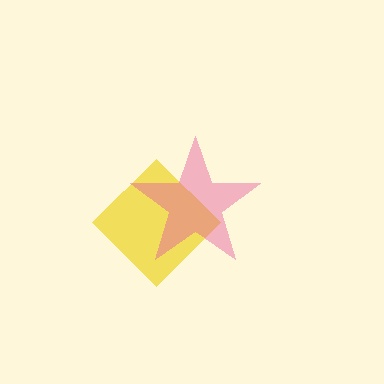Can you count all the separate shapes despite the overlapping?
Yes, there are 2 separate shapes.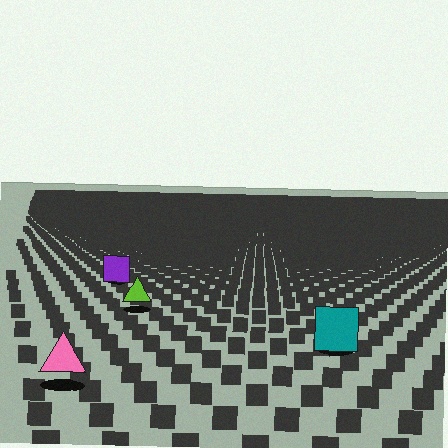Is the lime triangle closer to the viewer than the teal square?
No. The teal square is closer — you can tell from the texture gradient: the ground texture is coarser near it.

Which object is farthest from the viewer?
The purple square is farthest from the viewer. It appears smaller and the ground texture around it is denser.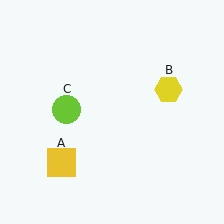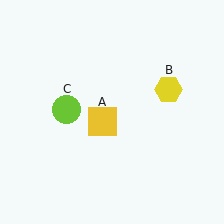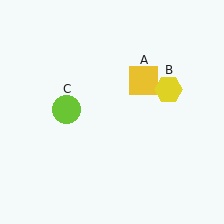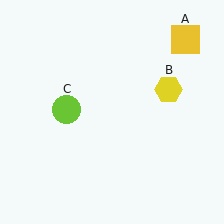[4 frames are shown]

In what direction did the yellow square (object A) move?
The yellow square (object A) moved up and to the right.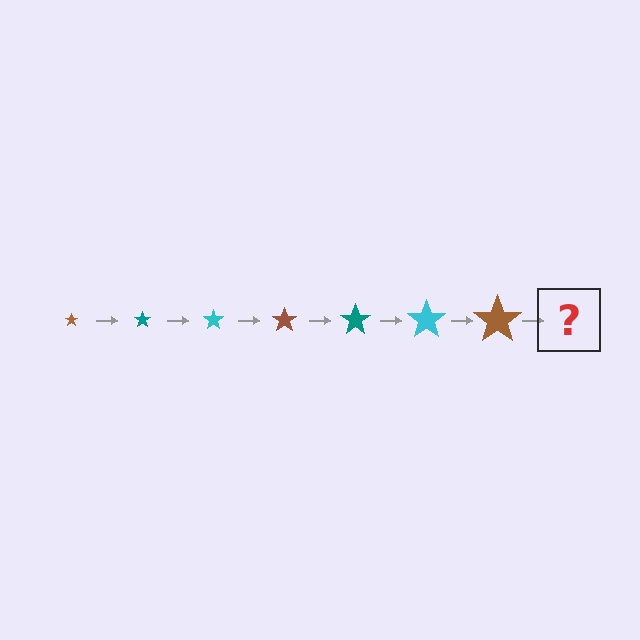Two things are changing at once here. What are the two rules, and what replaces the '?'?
The two rules are that the star grows larger each step and the color cycles through brown, teal, and cyan. The '?' should be a teal star, larger than the previous one.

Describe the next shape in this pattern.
It should be a teal star, larger than the previous one.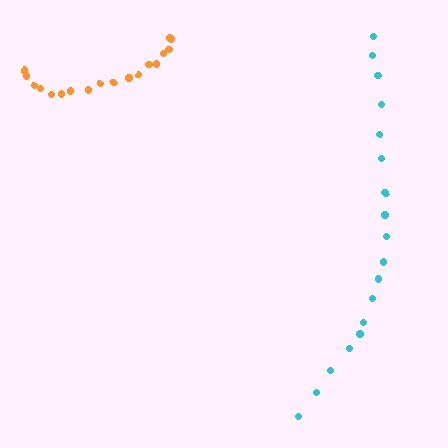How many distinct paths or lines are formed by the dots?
There are 2 distinct paths.